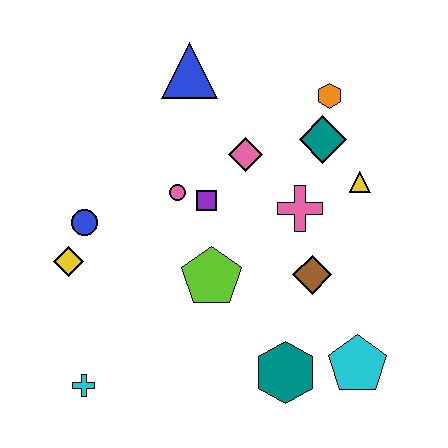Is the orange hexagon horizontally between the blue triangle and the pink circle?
No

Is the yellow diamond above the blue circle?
No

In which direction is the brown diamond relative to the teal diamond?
The brown diamond is below the teal diamond.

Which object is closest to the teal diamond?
The orange hexagon is closest to the teal diamond.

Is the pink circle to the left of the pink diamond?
Yes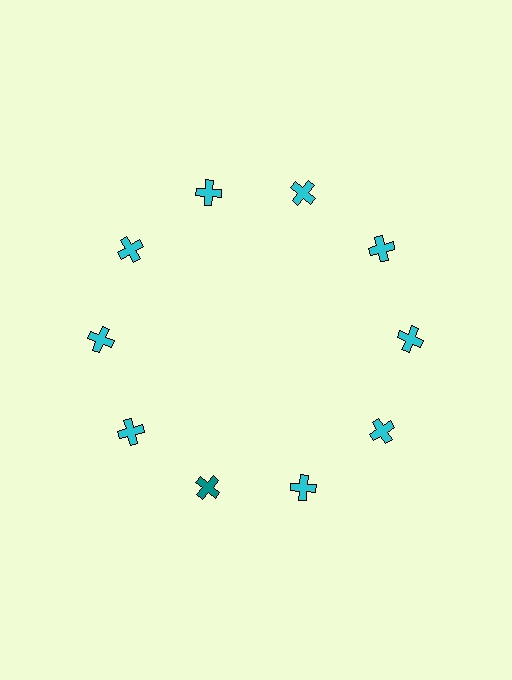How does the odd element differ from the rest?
It has a different color: teal instead of cyan.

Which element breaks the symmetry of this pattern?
The teal cross at roughly the 7 o'clock position breaks the symmetry. All other shapes are cyan crosses.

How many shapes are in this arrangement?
There are 10 shapes arranged in a ring pattern.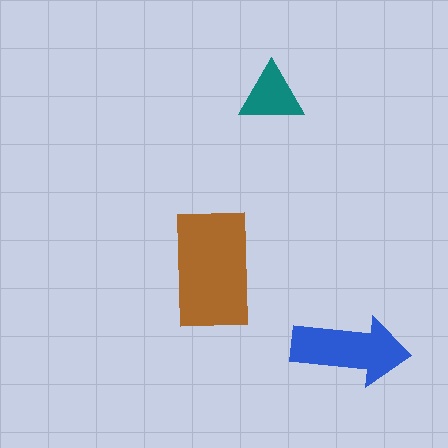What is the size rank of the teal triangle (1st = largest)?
3rd.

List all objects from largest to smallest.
The brown rectangle, the blue arrow, the teal triangle.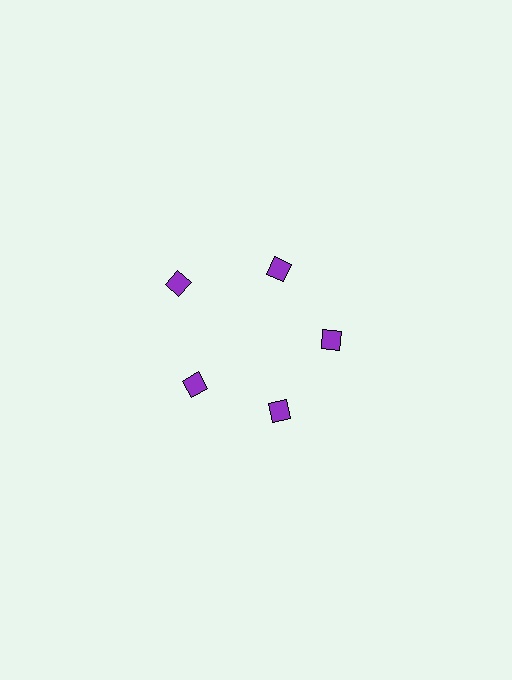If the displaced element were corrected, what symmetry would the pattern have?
It would have 5-fold rotational symmetry — the pattern would map onto itself every 72 degrees.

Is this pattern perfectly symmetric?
No. The 5 purple diamonds are arranged in a ring, but one element near the 10 o'clock position is pushed outward from the center, breaking the 5-fold rotational symmetry.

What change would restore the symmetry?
The symmetry would be restored by moving it inward, back onto the ring so that all 5 diamonds sit at equal angles and equal distance from the center.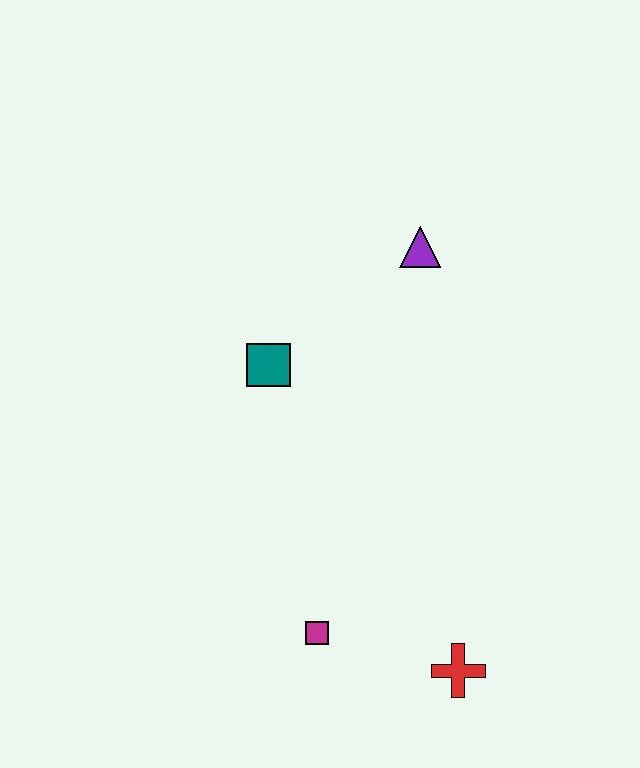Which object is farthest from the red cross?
The purple triangle is farthest from the red cross.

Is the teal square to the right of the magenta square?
No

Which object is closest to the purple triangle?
The teal square is closest to the purple triangle.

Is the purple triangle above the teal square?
Yes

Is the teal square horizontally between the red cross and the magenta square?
No